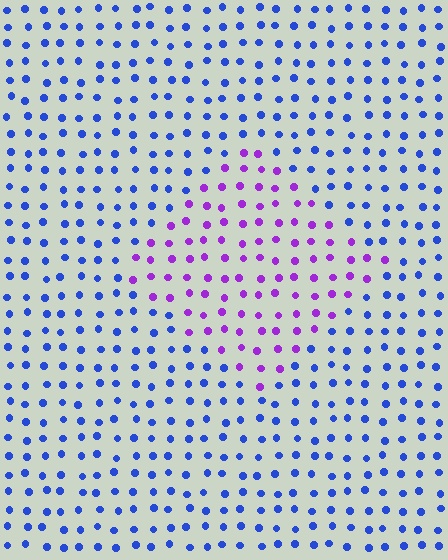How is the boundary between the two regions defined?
The boundary is defined purely by a slight shift in hue (about 54 degrees). Spacing, size, and orientation are identical on both sides.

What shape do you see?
I see a diamond.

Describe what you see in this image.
The image is filled with small blue elements in a uniform arrangement. A diamond-shaped region is visible where the elements are tinted to a slightly different hue, forming a subtle color boundary.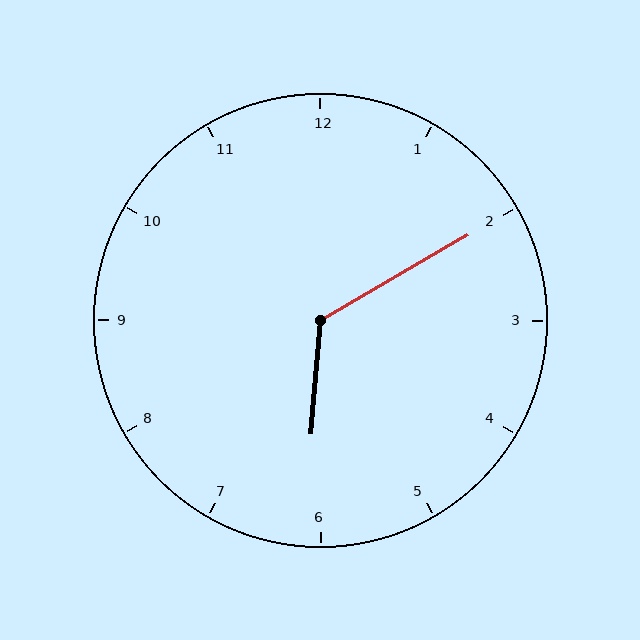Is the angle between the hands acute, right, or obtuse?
It is obtuse.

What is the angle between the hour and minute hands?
Approximately 125 degrees.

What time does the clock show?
6:10.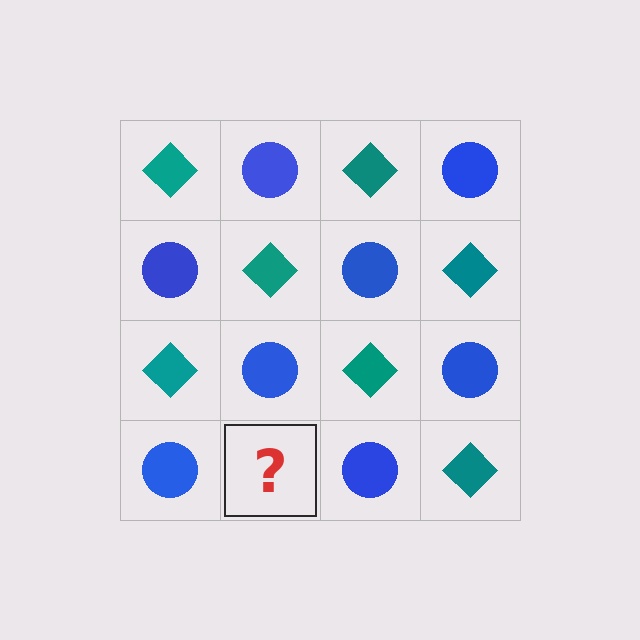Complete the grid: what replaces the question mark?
The question mark should be replaced with a teal diamond.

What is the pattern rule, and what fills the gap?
The rule is that it alternates teal diamond and blue circle in a checkerboard pattern. The gap should be filled with a teal diamond.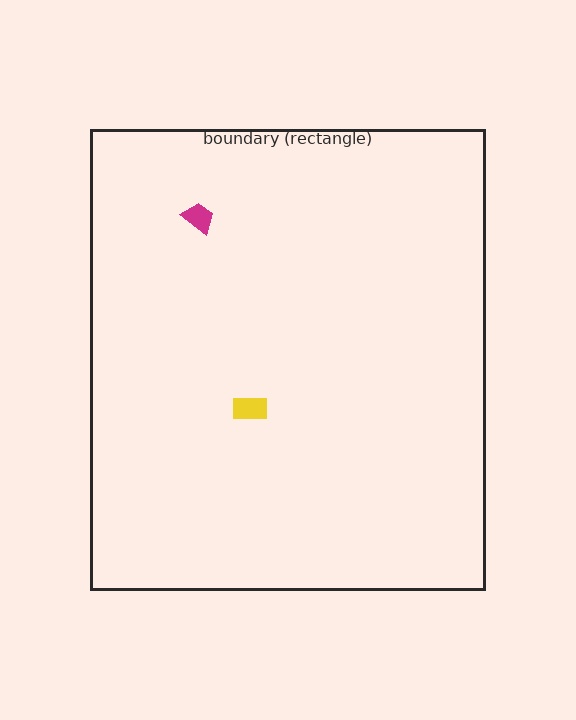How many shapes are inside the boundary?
2 inside, 0 outside.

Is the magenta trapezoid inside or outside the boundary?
Inside.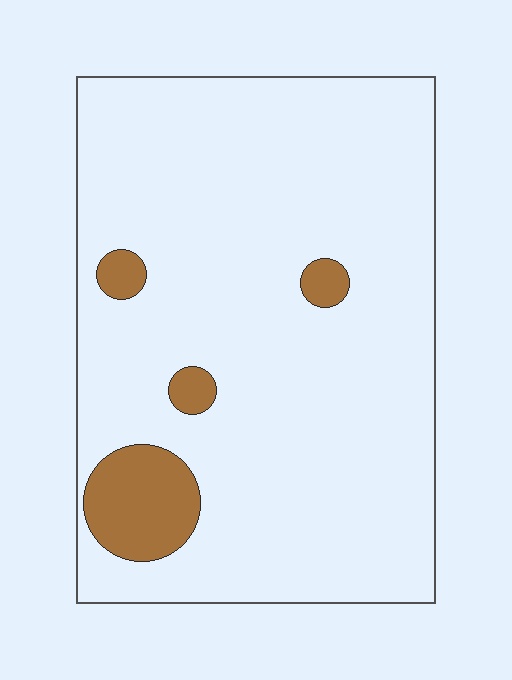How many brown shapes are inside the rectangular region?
4.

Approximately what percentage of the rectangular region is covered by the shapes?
Approximately 10%.